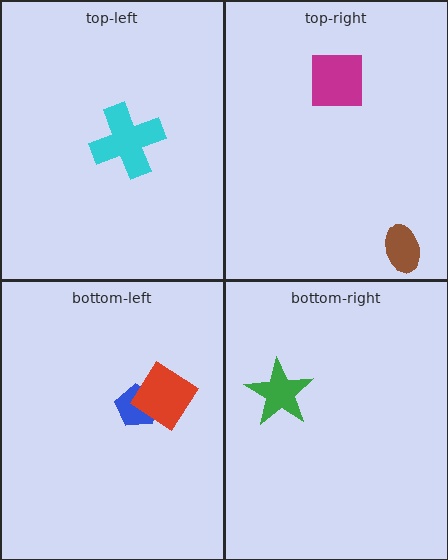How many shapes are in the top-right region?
2.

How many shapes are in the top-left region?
1.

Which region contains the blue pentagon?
The bottom-left region.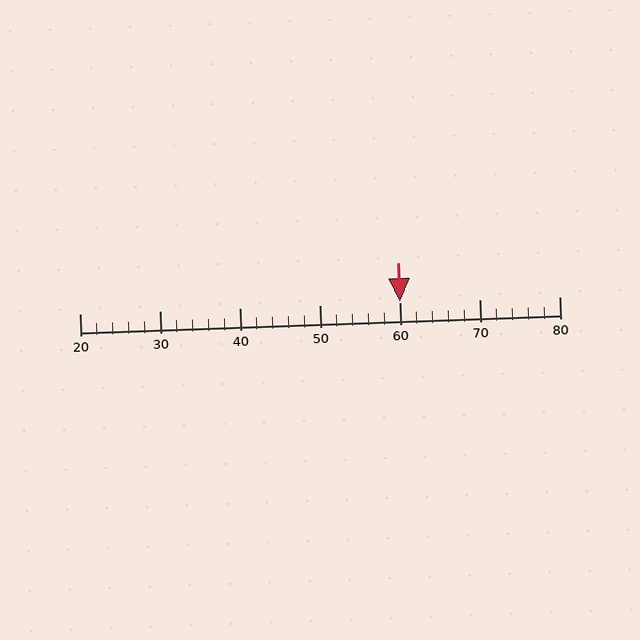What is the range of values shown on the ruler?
The ruler shows values from 20 to 80.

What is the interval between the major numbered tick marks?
The major tick marks are spaced 10 units apart.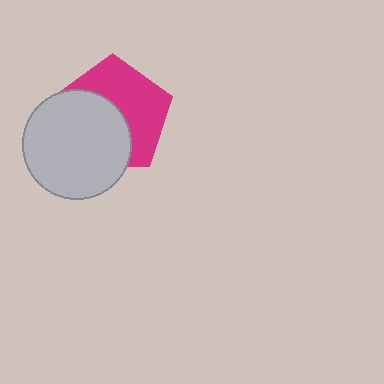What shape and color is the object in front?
The object in front is a light gray circle.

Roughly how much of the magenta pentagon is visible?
About half of it is visible (roughly 51%).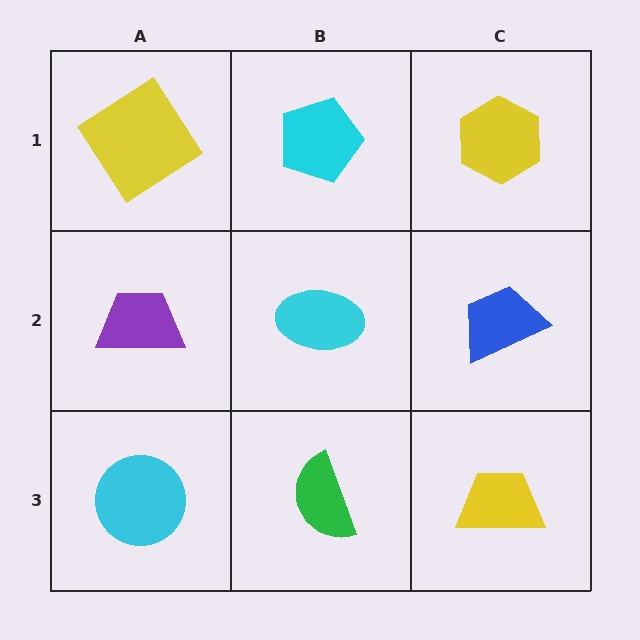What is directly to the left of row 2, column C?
A cyan ellipse.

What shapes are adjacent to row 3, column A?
A purple trapezoid (row 2, column A), a green semicircle (row 3, column B).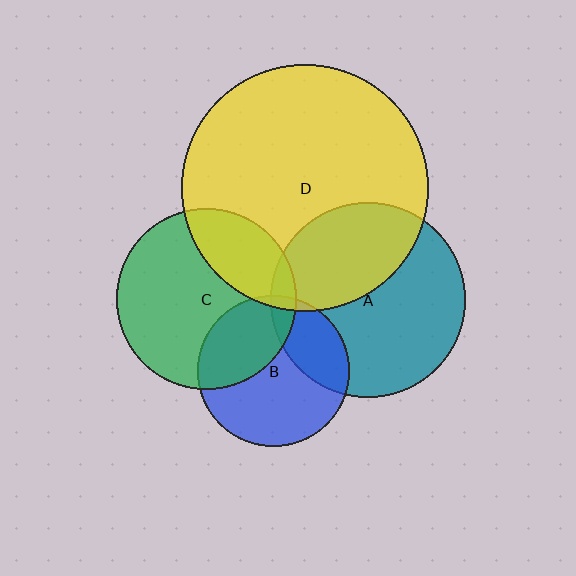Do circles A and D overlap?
Yes.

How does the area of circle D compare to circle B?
Approximately 2.7 times.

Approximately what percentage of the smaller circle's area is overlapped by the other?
Approximately 40%.